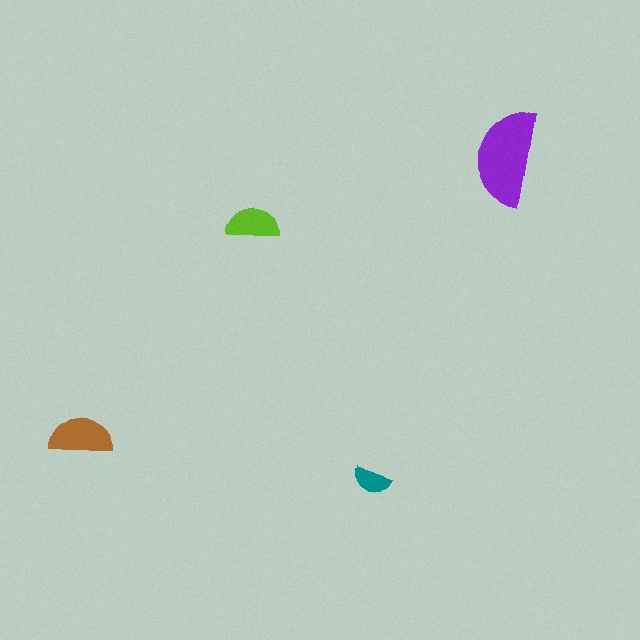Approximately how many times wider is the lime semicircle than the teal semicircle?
About 1.5 times wider.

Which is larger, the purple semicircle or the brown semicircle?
The purple one.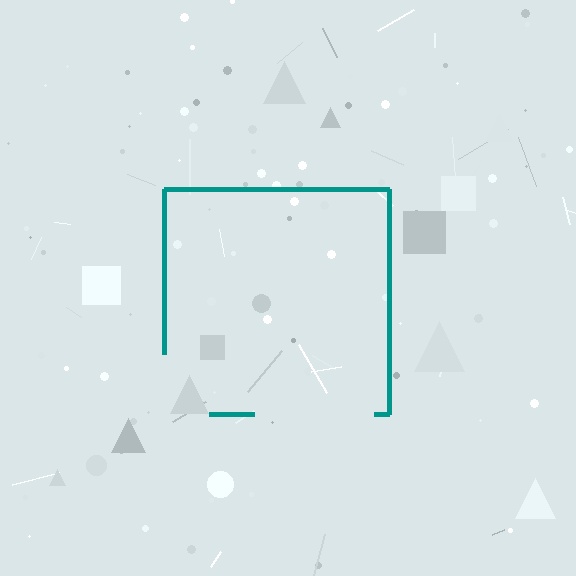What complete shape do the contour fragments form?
The contour fragments form a square.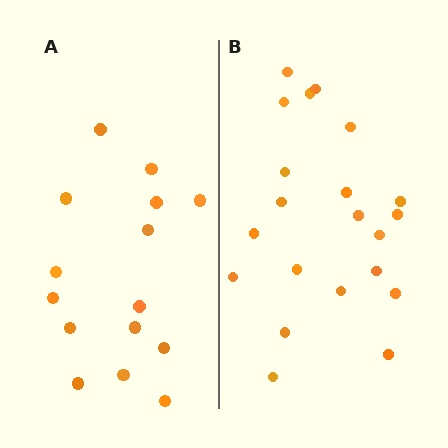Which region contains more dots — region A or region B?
Region B (the right region) has more dots.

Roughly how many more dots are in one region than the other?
Region B has about 6 more dots than region A.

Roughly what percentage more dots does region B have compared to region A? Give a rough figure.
About 40% more.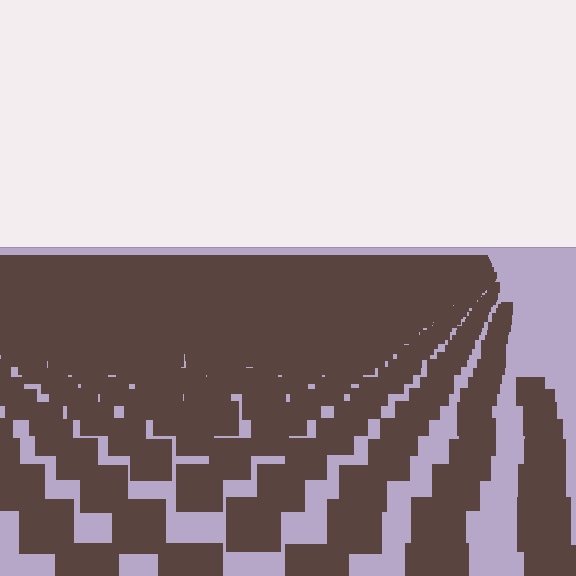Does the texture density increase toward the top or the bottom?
Density increases toward the top.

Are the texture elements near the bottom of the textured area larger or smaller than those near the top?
Larger. Near the bottom, elements are closer to the viewer and appear at a bigger on-screen size.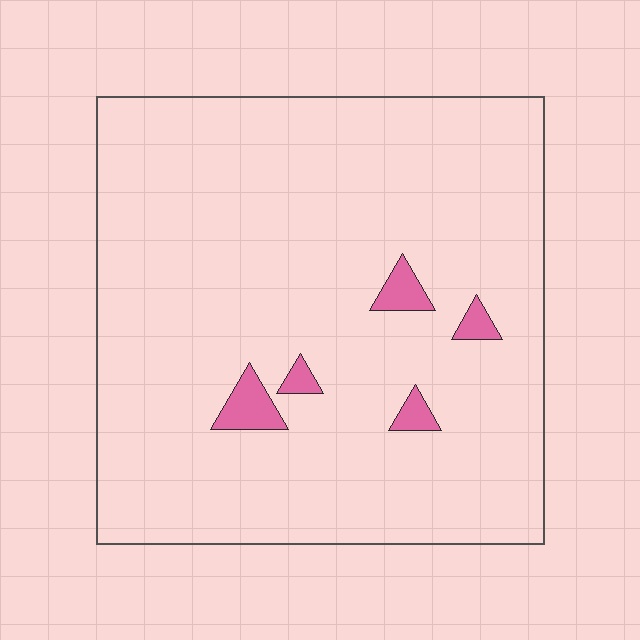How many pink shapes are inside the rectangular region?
5.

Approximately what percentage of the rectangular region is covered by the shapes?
Approximately 5%.